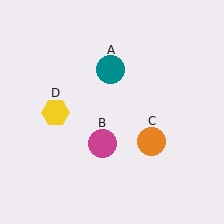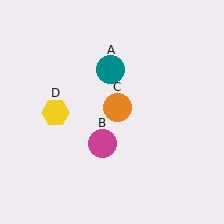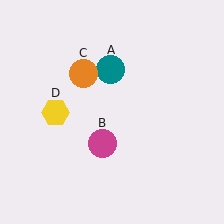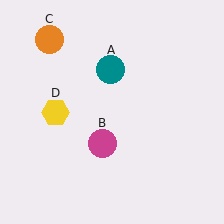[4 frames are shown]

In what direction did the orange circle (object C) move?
The orange circle (object C) moved up and to the left.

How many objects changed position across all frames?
1 object changed position: orange circle (object C).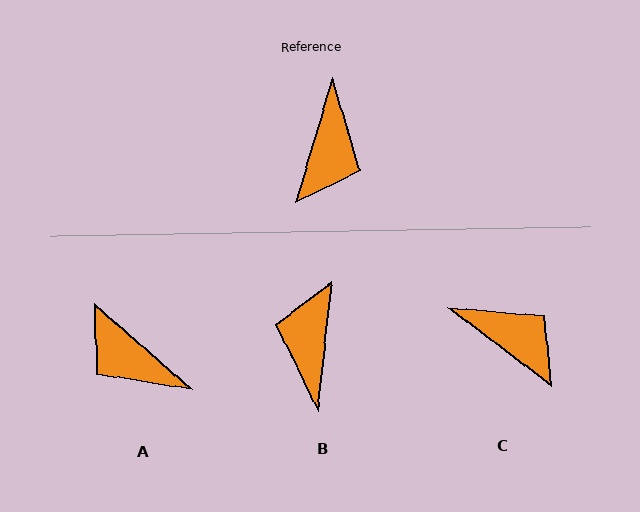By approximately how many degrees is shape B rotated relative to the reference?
Approximately 170 degrees clockwise.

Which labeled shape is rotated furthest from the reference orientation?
B, about 170 degrees away.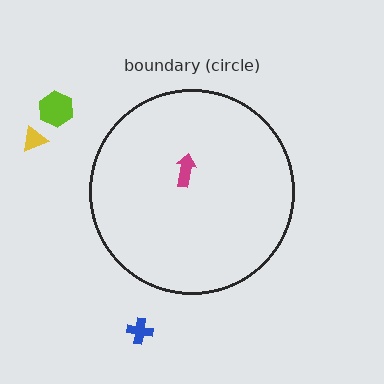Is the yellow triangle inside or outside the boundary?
Outside.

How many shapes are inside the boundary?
1 inside, 3 outside.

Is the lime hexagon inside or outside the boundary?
Outside.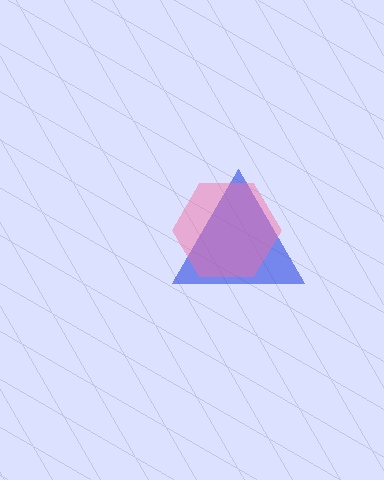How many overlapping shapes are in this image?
There are 2 overlapping shapes in the image.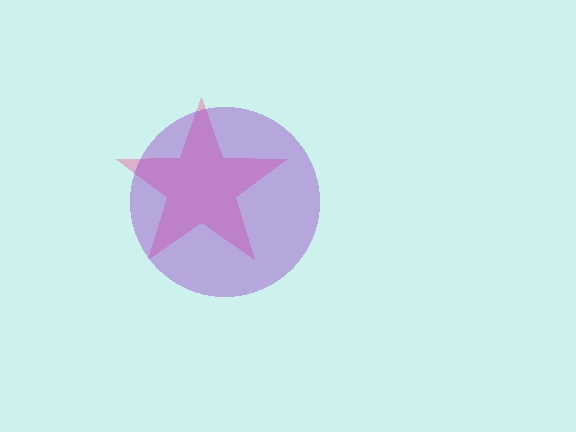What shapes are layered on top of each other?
The layered shapes are: a pink star, a purple circle.